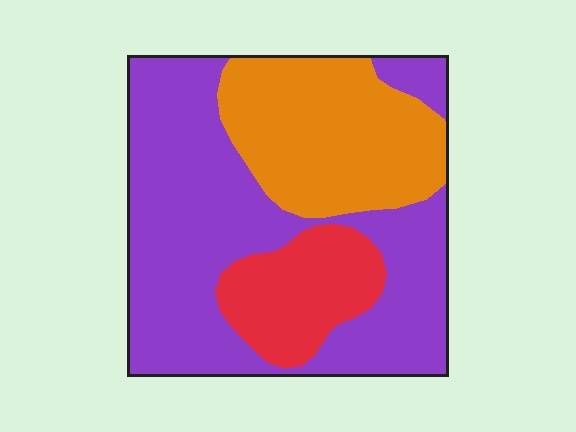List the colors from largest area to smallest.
From largest to smallest: purple, orange, red.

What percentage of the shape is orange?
Orange covers 28% of the shape.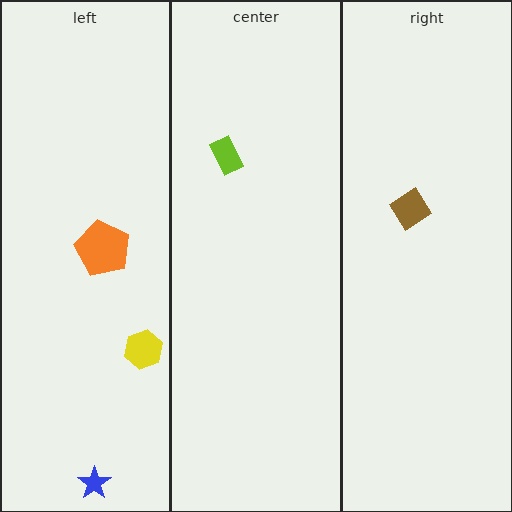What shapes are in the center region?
The lime rectangle.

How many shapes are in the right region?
1.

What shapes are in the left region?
The blue star, the orange pentagon, the yellow hexagon.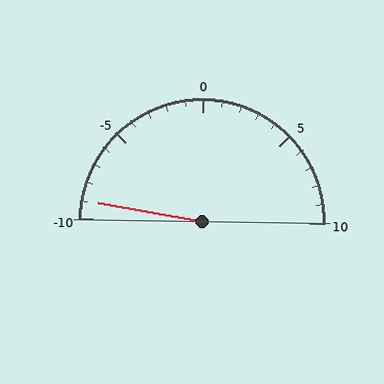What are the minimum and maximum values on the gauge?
The gauge ranges from -10 to 10.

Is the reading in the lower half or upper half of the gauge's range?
The reading is in the lower half of the range (-10 to 10).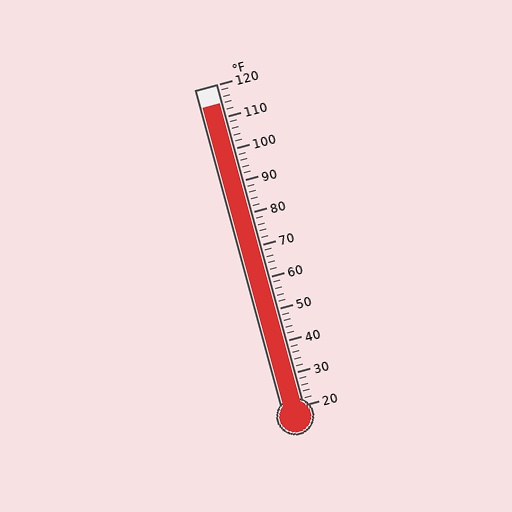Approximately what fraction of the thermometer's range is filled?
The thermometer is filled to approximately 95% of its range.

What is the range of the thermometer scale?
The thermometer scale ranges from 20°F to 120°F.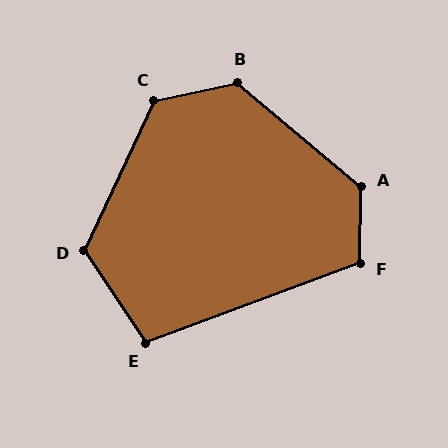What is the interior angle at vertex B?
Approximately 128 degrees (obtuse).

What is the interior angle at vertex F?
Approximately 111 degrees (obtuse).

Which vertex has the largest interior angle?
A, at approximately 130 degrees.